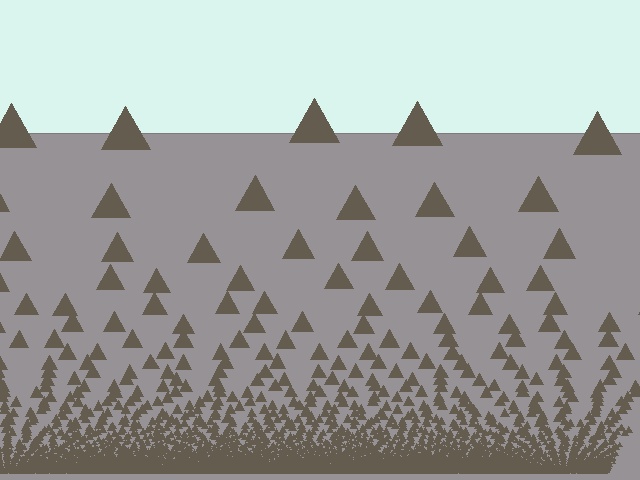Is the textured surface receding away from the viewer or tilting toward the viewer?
The surface appears to tilt toward the viewer. Texture elements get larger and sparser toward the top.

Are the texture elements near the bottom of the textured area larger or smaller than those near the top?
Smaller. The gradient is inverted — elements near the bottom are smaller and denser.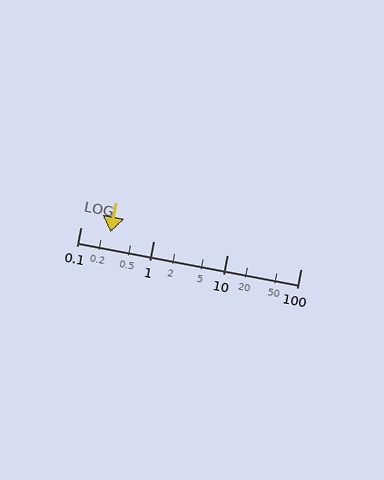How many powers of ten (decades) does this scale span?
The scale spans 3 decades, from 0.1 to 100.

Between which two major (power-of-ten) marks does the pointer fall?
The pointer is between 0.1 and 1.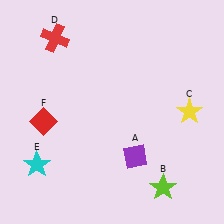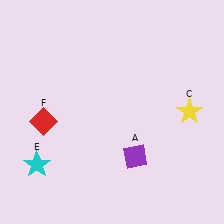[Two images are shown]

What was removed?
The lime star (B), the red cross (D) were removed in Image 2.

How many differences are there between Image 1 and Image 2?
There are 2 differences between the two images.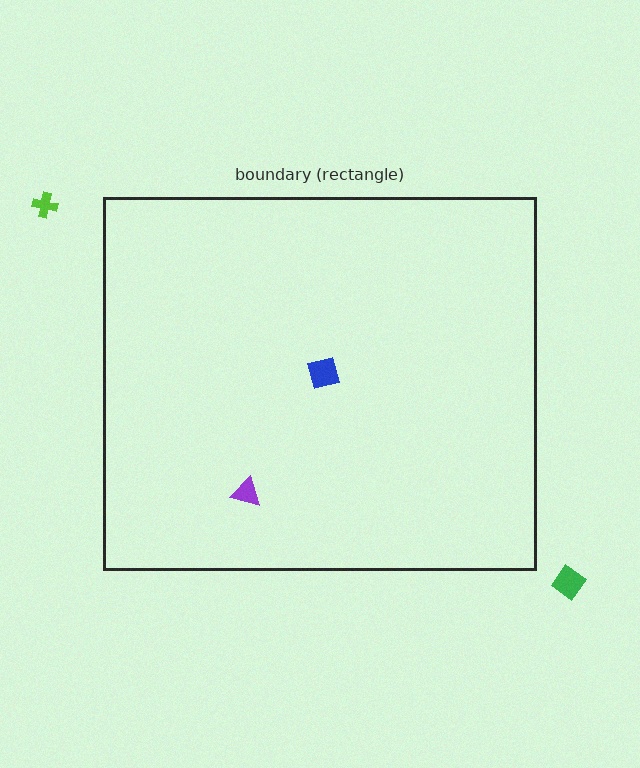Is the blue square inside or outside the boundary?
Inside.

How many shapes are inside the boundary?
2 inside, 2 outside.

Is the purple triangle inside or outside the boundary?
Inside.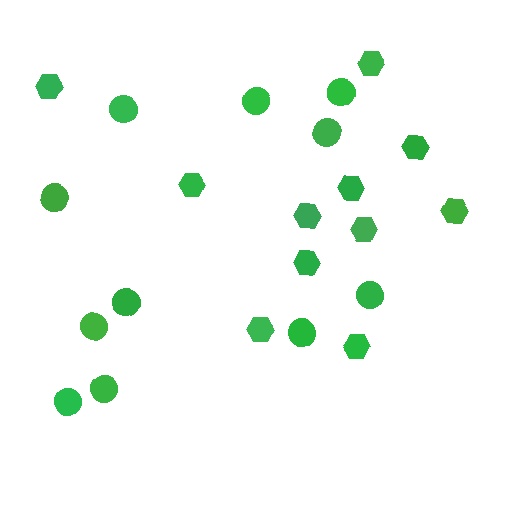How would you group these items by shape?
There are 2 groups: one group of hexagons (11) and one group of circles (11).